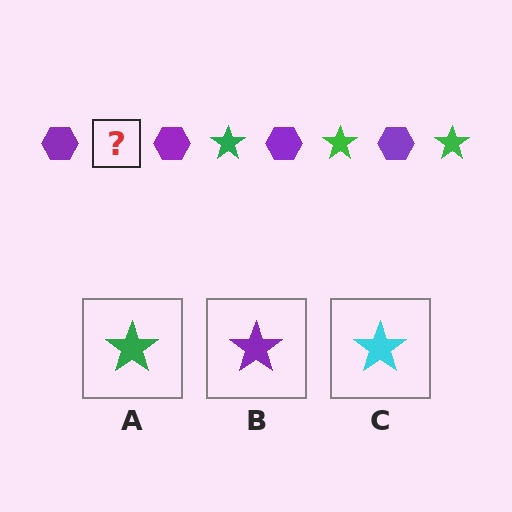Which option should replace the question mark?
Option A.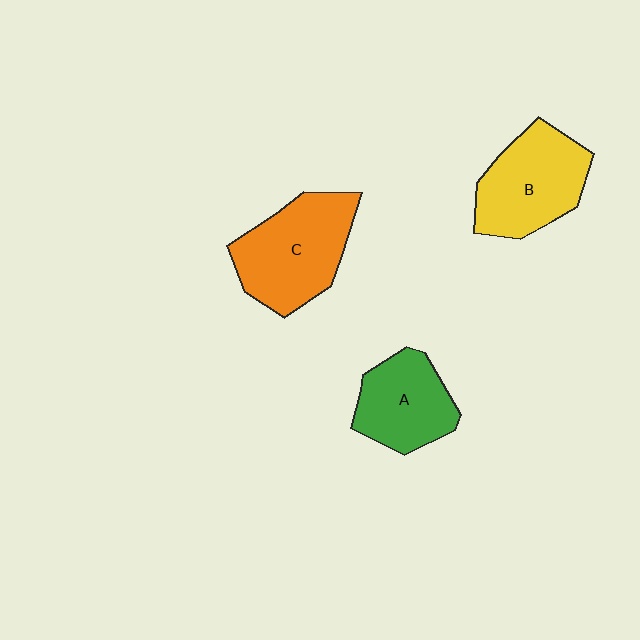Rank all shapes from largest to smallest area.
From largest to smallest: C (orange), B (yellow), A (green).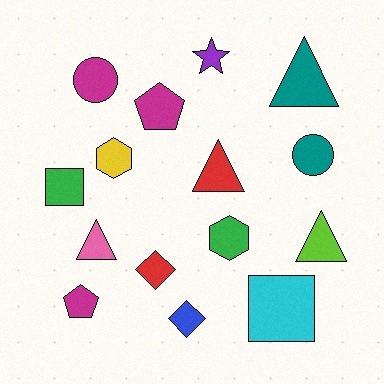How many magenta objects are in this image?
There are 3 magenta objects.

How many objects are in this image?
There are 15 objects.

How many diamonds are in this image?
There are 2 diamonds.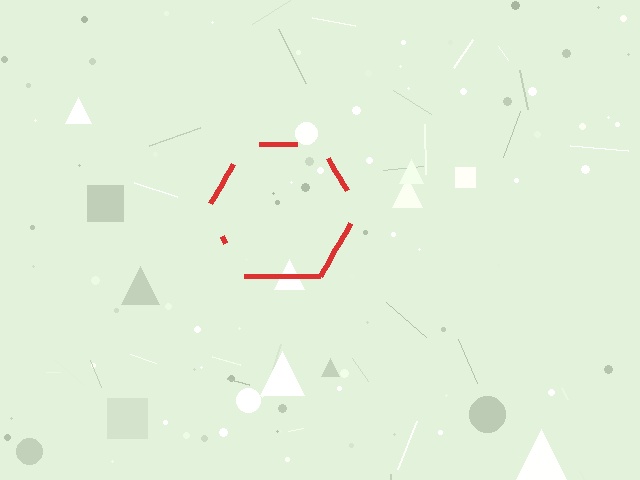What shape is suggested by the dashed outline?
The dashed outline suggests a hexagon.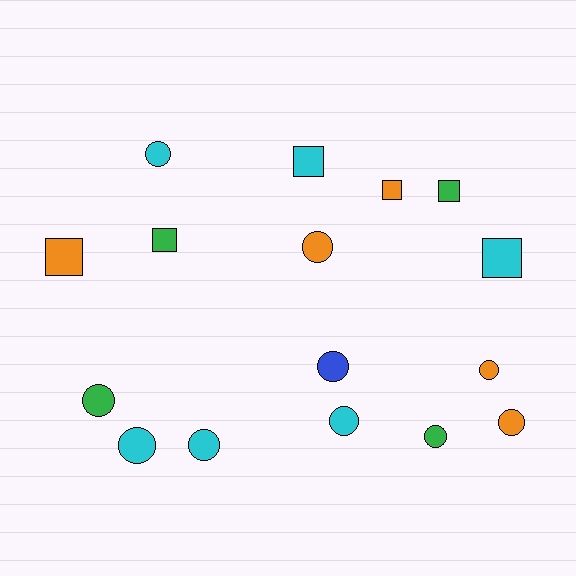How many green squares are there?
There are 2 green squares.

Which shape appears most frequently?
Circle, with 10 objects.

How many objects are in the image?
There are 16 objects.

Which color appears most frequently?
Cyan, with 6 objects.